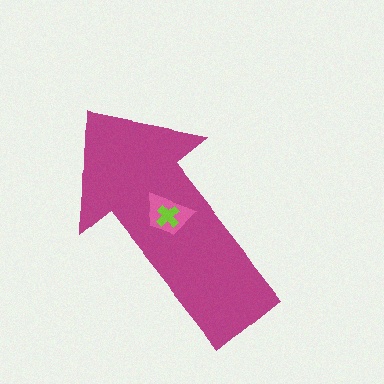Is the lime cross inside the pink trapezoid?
Yes.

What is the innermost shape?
The lime cross.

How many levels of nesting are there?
3.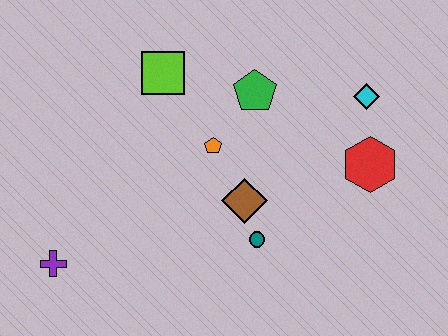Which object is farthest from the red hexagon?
The purple cross is farthest from the red hexagon.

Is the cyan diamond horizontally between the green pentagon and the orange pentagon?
No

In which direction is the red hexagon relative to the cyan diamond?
The red hexagon is below the cyan diamond.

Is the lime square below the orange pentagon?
No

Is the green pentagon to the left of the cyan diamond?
Yes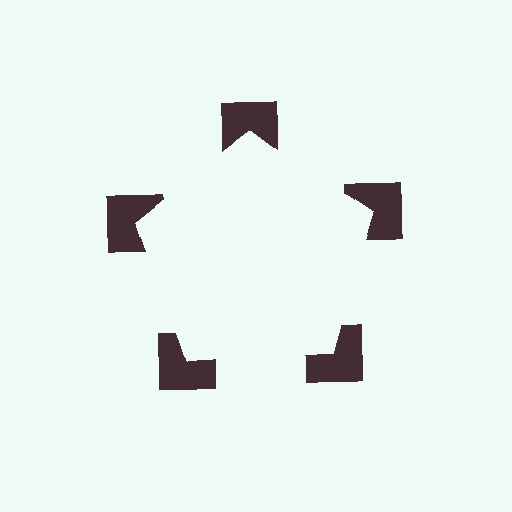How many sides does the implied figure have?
5 sides.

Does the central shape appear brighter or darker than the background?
It typically appears slightly brighter than the background, even though no actual brightness change is drawn.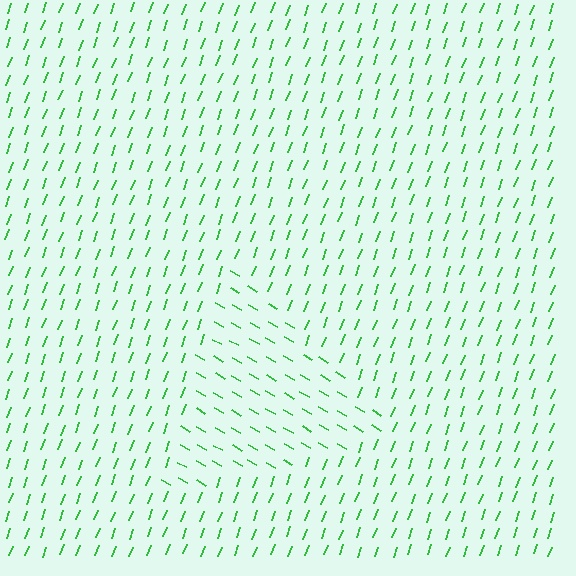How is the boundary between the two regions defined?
The boundary is defined purely by a change in line orientation (approximately 80 degrees difference). All lines are the same color and thickness.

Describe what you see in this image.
The image is filled with small green line segments. A triangle region in the image has lines oriented differently from the surrounding lines, creating a visible texture boundary.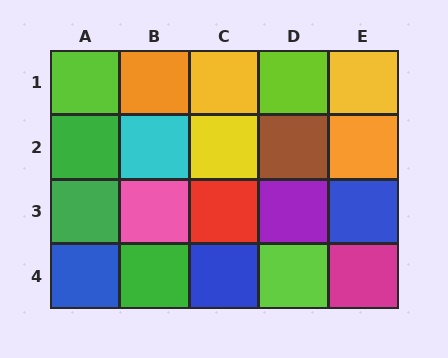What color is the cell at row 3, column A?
Green.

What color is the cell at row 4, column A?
Blue.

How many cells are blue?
3 cells are blue.